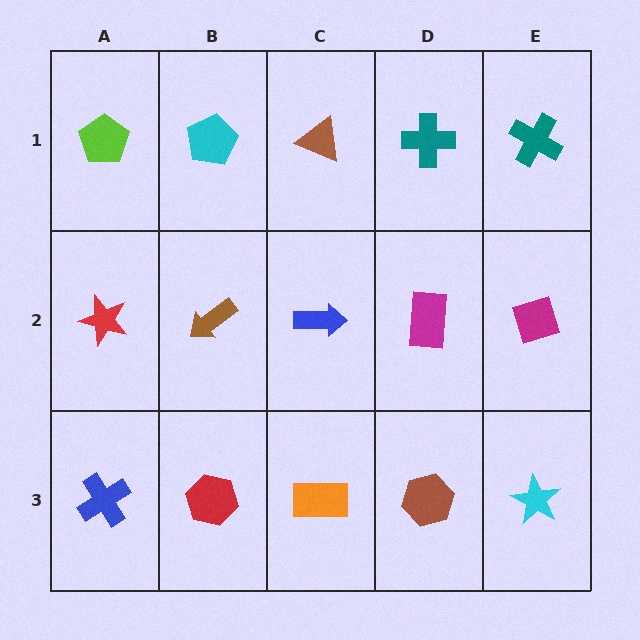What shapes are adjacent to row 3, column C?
A blue arrow (row 2, column C), a red hexagon (row 3, column B), a brown hexagon (row 3, column D).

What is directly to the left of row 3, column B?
A blue cross.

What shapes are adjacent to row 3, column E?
A magenta diamond (row 2, column E), a brown hexagon (row 3, column D).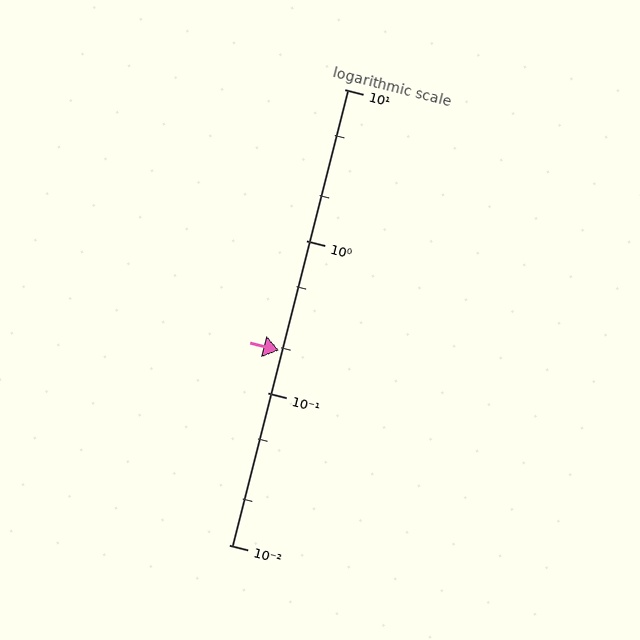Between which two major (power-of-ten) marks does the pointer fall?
The pointer is between 0.1 and 1.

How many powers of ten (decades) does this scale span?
The scale spans 3 decades, from 0.01 to 10.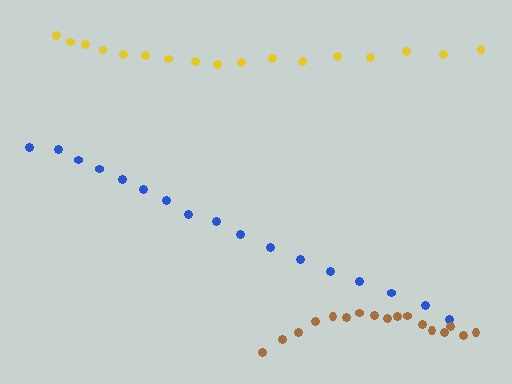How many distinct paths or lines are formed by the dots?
There are 3 distinct paths.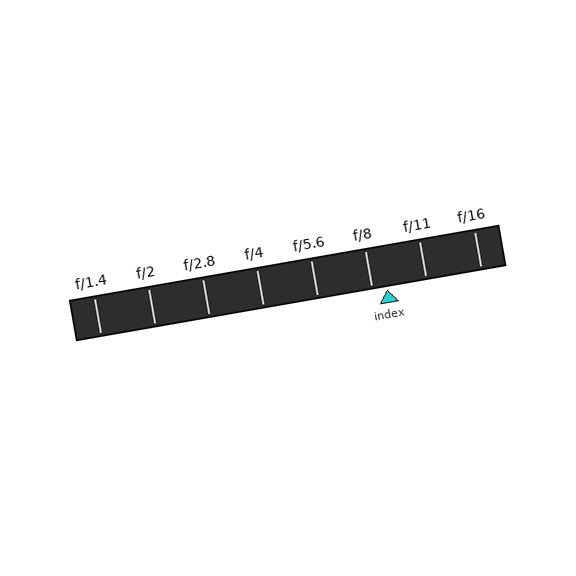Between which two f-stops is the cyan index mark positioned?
The index mark is between f/8 and f/11.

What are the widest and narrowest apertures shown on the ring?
The widest aperture shown is f/1.4 and the narrowest is f/16.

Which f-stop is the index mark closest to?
The index mark is closest to f/8.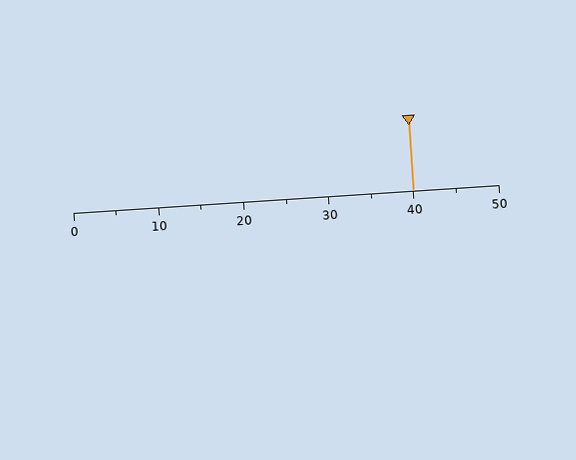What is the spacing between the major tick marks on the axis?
The major ticks are spaced 10 apart.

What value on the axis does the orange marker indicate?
The marker indicates approximately 40.